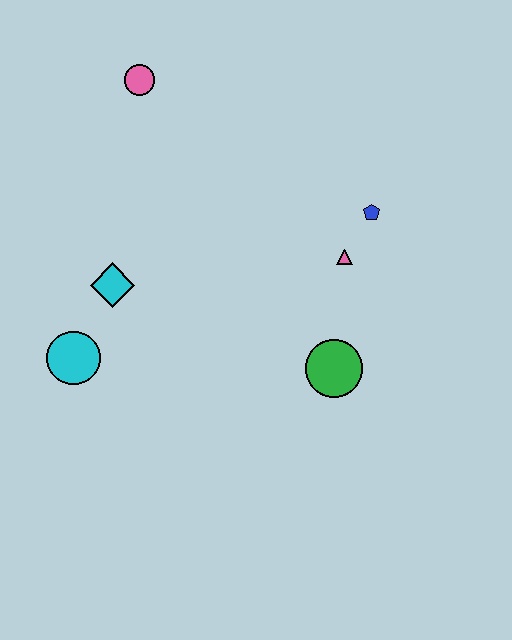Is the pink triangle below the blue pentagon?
Yes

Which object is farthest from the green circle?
The pink circle is farthest from the green circle.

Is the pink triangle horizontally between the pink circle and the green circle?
No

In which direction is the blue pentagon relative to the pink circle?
The blue pentagon is to the right of the pink circle.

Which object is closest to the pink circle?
The cyan diamond is closest to the pink circle.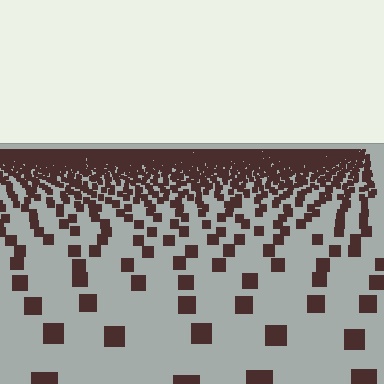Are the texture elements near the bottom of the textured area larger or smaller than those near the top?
Larger. Near the bottom, elements are closer to the viewer and appear at a bigger on-screen size.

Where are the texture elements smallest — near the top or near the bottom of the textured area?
Near the top.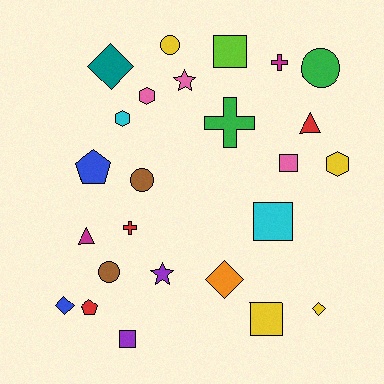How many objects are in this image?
There are 25 objects.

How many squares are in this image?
There are 5 squares.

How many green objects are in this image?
There are 2 green objects.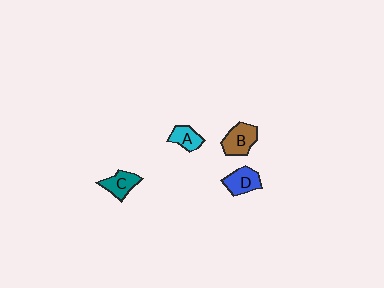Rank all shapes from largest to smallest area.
From largest to smallest: B (brown), D (blue), C (teal), A (cyan).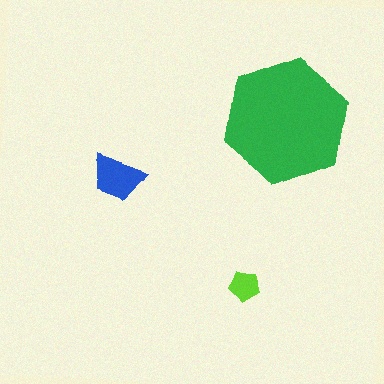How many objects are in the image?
There are 3 objects in the image.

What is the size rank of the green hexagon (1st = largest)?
1st.